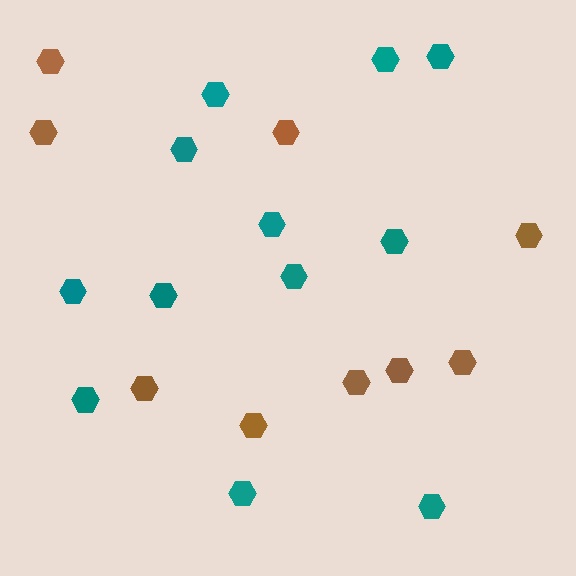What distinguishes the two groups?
There are 2 groups: one group of teal hexagons (12) and one group of brown hexagons (9).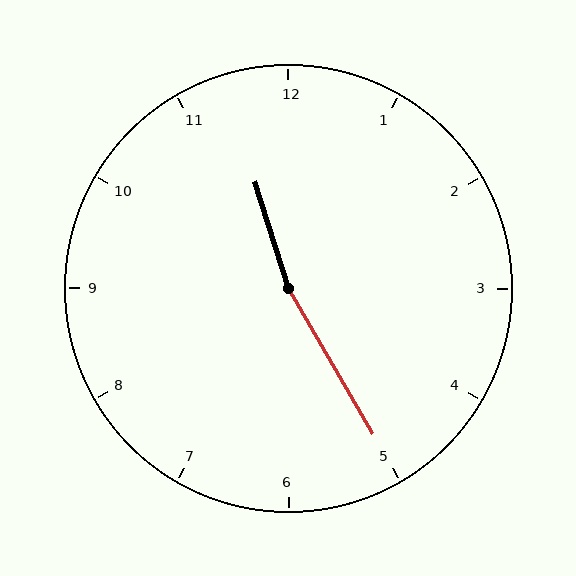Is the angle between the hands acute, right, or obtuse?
It is obtuse.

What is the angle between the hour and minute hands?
Approximately 168 degrees.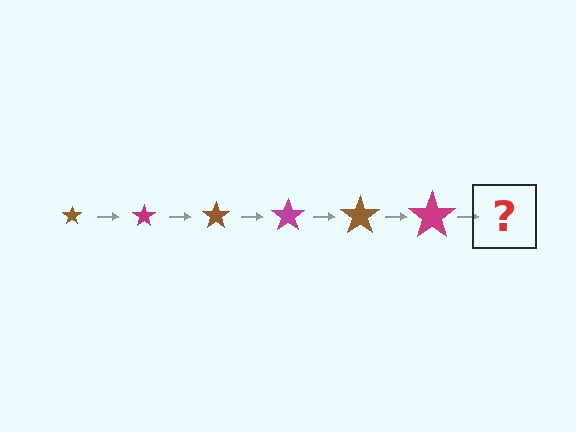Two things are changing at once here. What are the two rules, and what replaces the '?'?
The two rules are that the star grows larger each step and the color cycles through brown and magenta. The '?' should be a brown star, larger than the previous one.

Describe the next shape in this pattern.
It should be a brown star, larger than the previous one.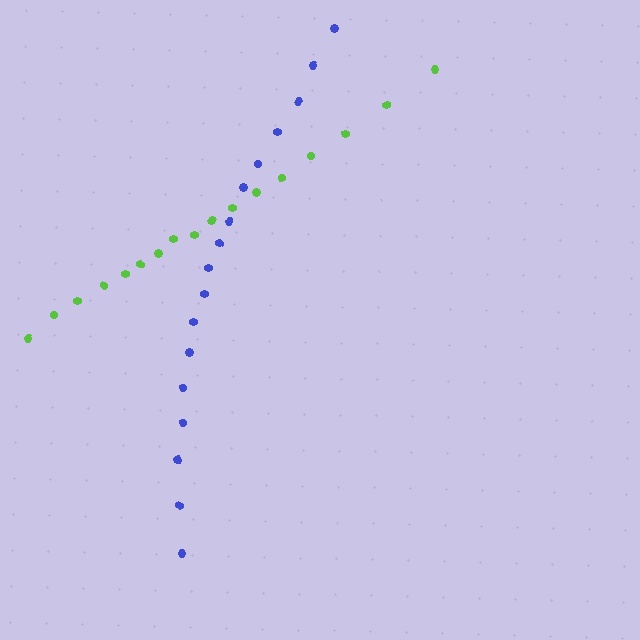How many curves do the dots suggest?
There are 2 distinct paths.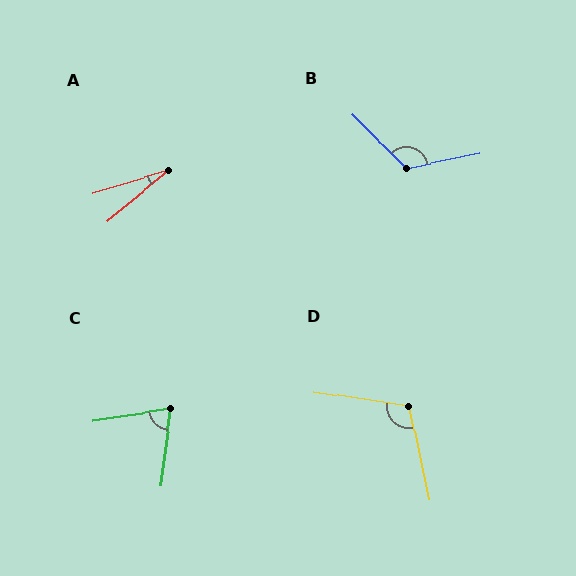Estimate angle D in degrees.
Approximately 111 degrees.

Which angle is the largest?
B, at approximately 123 degrees.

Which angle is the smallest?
A, at approximately 23 degrees.